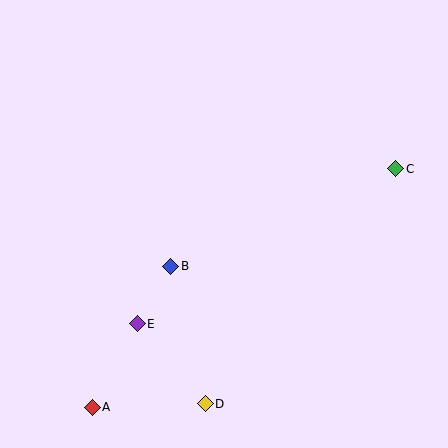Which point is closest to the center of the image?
Point B at (171, 266) is closest to the center.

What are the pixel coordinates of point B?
Point B is at (171, 266).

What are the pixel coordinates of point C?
Point C is at (396, 169).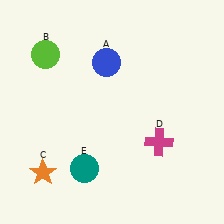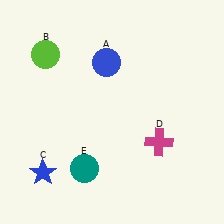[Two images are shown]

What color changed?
The star (C) changed from orange in Image 1 to blue in Image 2.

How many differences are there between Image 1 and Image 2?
There is 1 difference between the two images.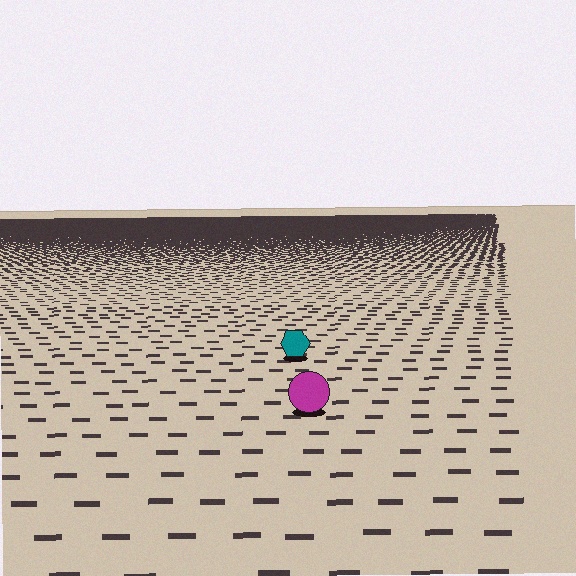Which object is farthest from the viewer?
The teal hexagon is farthest from the viewer. It appears smaller and the ground texture around it is denser.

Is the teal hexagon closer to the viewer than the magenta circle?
No. The magenta circle is closer — you can tell from the texture gradient: the ground texture is coarser near it.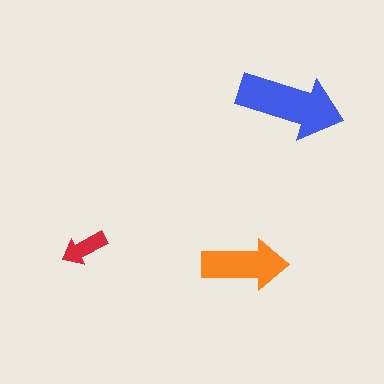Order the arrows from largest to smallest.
the blue one, the orange one, the red one.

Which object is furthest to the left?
The red arrow is leftmost.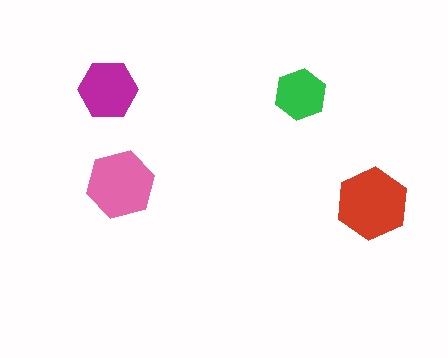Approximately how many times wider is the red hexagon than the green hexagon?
About 1.5 times wider.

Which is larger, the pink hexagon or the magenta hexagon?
The pink one.